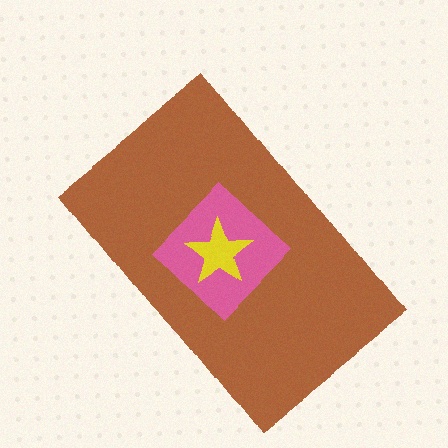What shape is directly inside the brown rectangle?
The pink diamond.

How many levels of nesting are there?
3.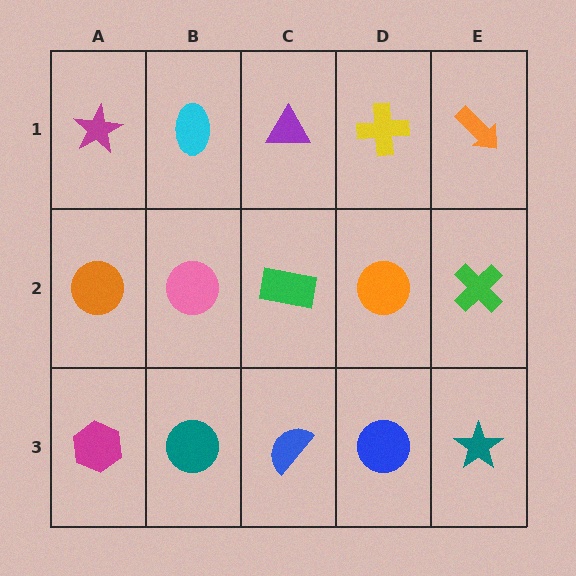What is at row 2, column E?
A green cross.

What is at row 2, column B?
A pink circle.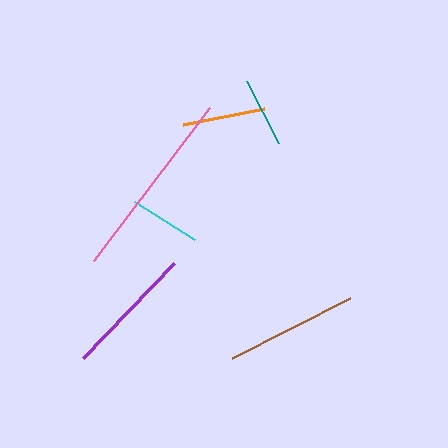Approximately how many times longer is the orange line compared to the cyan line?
The orange line is approximately 1.2 times the length of the cyan line.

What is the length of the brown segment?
The brown segment is approximately 132 pixels long.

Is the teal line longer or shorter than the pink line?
The pink line is longer than the teal line.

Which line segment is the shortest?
The teal line is the shortest at approximately 69 pixels.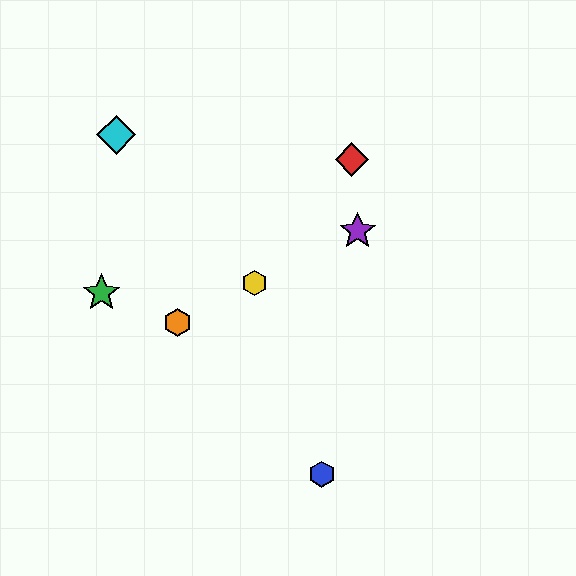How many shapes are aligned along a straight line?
3 shapes (the yellow hexagon, the purple star, the orange hexagon) are aligned along a straight line.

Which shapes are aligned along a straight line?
The yellow hexagon, the purple star, the orange hexagon are aligned along a straight line.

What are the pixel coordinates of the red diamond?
The red diamond is at (352, 159).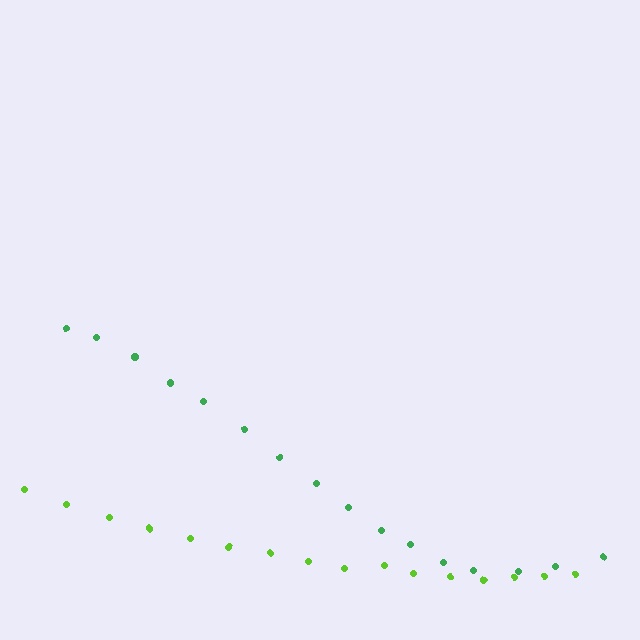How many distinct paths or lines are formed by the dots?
There are 2 distinct paths.